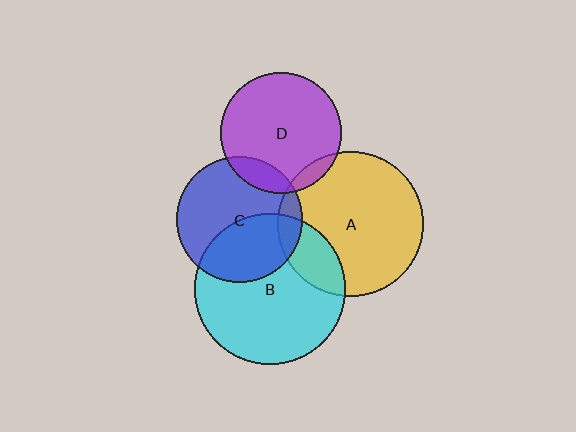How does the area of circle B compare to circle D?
Approximately 1.6 times.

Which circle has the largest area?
Circle B (cyan).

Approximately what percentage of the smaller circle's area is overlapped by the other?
Approximately 10%.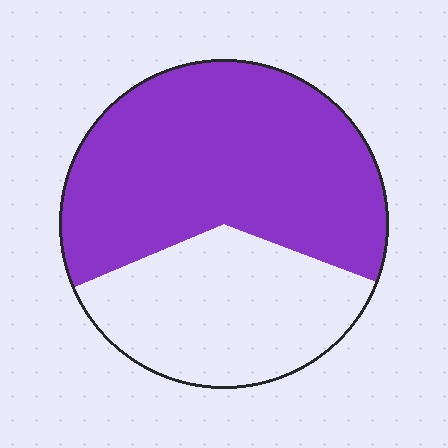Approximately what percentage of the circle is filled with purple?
Approximately 60%.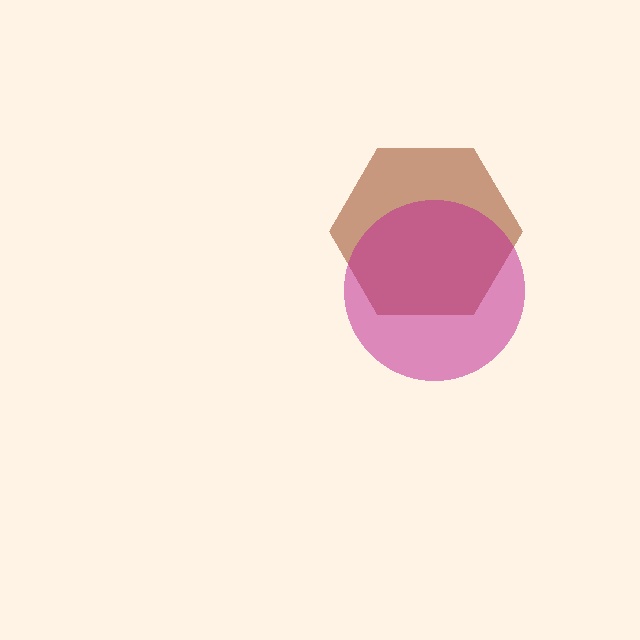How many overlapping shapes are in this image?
There are 2 overlapping shapes in the image.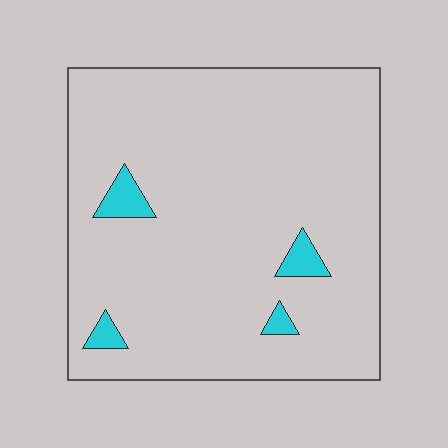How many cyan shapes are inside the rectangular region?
4.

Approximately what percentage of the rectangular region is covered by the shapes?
Approximately 5%.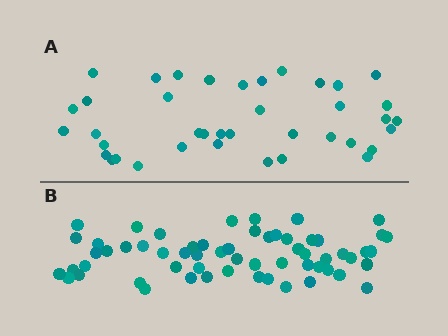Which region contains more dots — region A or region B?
Region B (the bottom region) has more dots.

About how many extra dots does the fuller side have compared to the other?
Region B has approximately 20 more dots than region A.